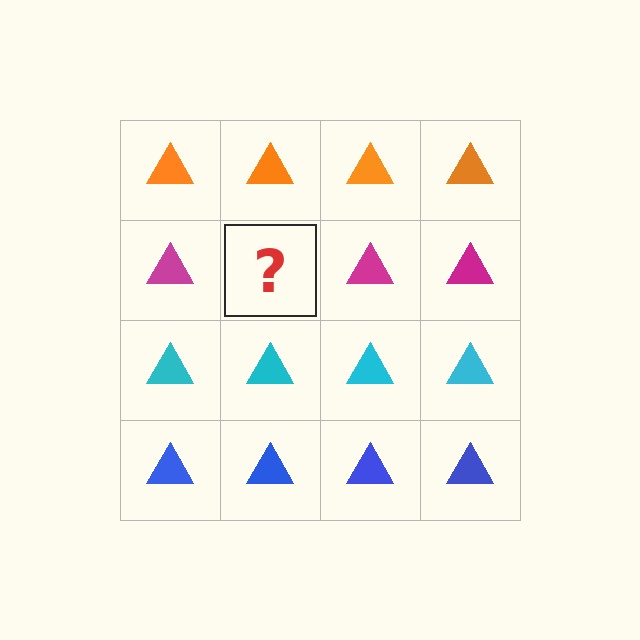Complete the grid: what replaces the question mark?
The question mark should be replaced with a magenta triangle.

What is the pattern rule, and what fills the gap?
The rule is that each row has a consistent color. The gap should be filled with a magenta triangle.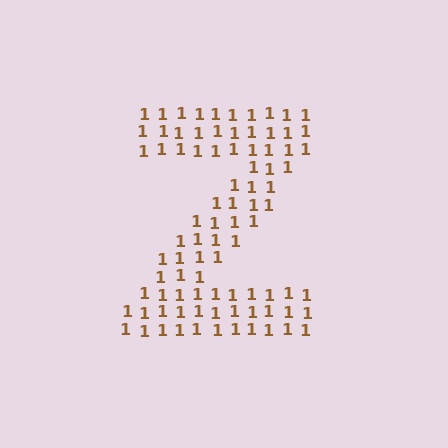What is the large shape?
The large shape is the letter Z.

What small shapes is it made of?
It is made of small digit 1's.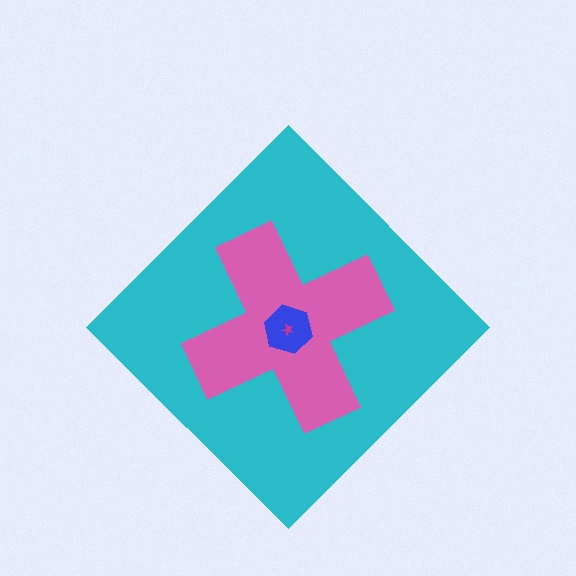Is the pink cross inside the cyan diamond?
Yes.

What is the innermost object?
The magenta star.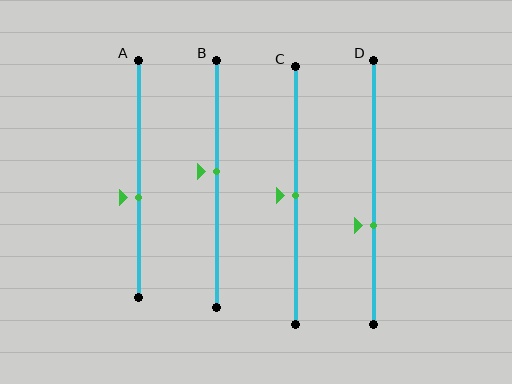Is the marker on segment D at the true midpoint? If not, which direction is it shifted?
No, the marker on segment D is shifted downward by about 13% of the segment length.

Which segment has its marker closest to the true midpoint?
Segment C has its marker closest to the true midpoint.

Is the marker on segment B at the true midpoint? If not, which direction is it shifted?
No, the marker on segment B is shifted upward by about 5% of the segment length.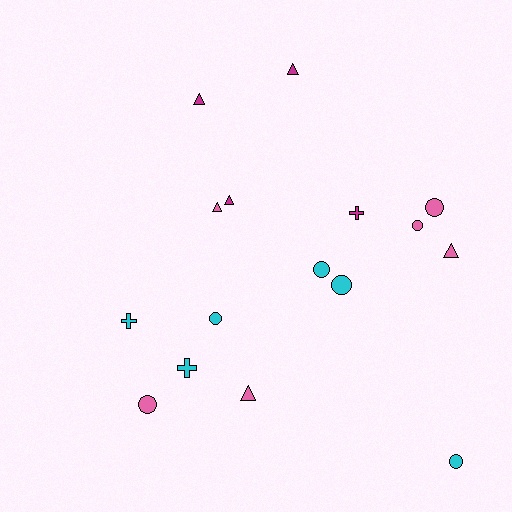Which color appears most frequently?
Pink, with 6 objects.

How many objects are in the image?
There are 16 objects.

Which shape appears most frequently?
Circle, with 7 objects.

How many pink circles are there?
There are 3 pink circles.